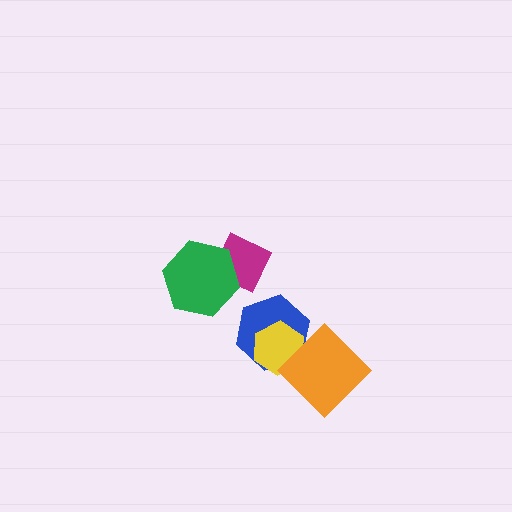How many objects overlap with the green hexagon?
1 object overlaps with the green hexagon.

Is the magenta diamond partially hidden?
Yes, it is partially covered by another shape.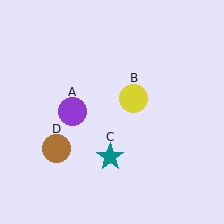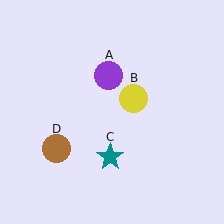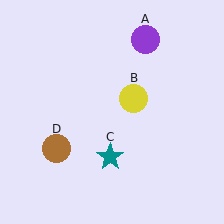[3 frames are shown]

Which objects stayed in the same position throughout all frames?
Yellow circle (object B) and teal star (object C) and brown circle (object D) remained stationary.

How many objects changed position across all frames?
1 object changed position: purple circle (object A).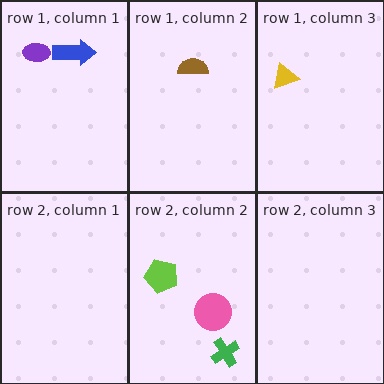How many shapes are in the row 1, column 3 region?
1.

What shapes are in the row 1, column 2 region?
The brown semicircle.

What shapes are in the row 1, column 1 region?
The purple ellipse, the blue arrow.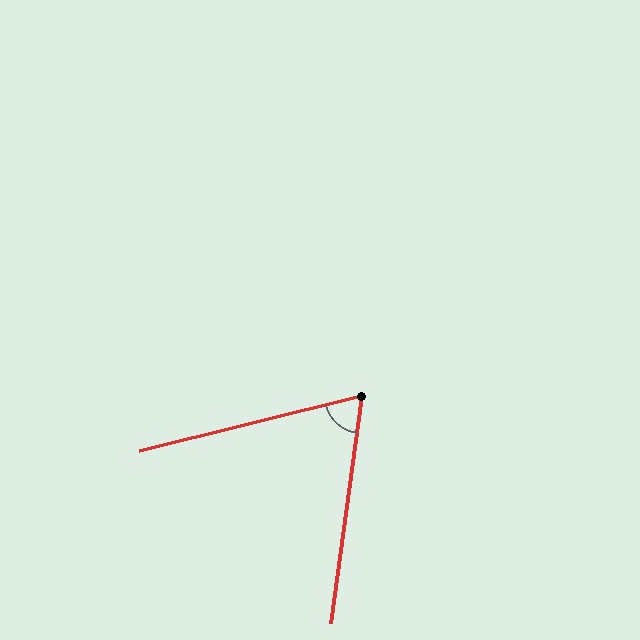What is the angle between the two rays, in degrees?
Approximately 68 degrees.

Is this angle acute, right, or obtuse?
It is acute.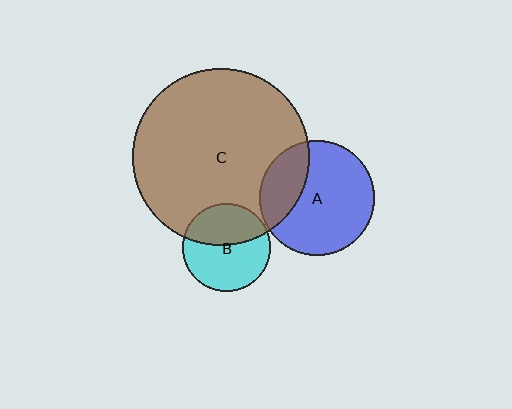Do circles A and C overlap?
Yes.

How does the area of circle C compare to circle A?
Approximately 2.4 times.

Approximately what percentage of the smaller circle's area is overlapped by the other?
Approximately 25%.